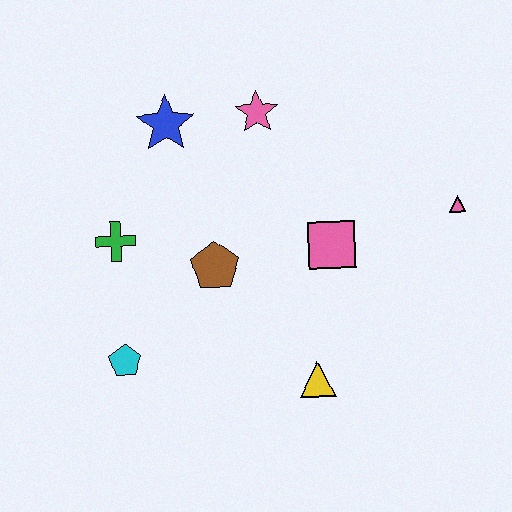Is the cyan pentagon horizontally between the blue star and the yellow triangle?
No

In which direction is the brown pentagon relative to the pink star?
The brown pentagon is below the pink star.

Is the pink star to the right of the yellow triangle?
No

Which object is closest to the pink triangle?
The pink square is closest to the pink triangle.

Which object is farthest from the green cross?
The pink triangle is farthest from the green cross.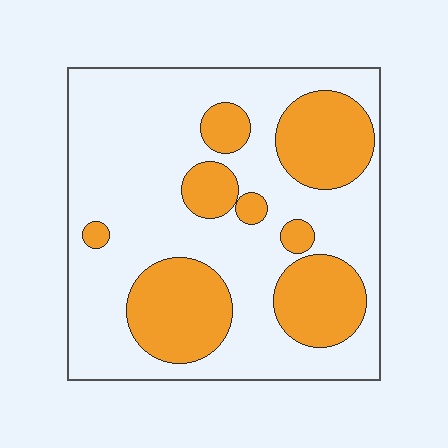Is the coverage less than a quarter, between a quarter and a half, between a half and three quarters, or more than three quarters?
Between a quarter and a half.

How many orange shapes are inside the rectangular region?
8.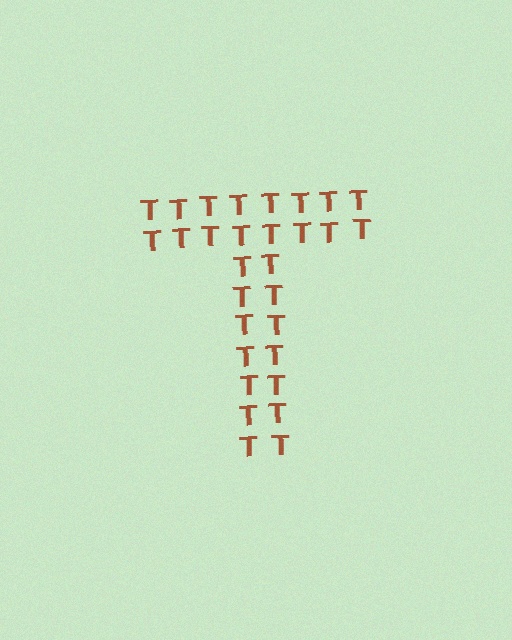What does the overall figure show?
The overall figure shows the letter T.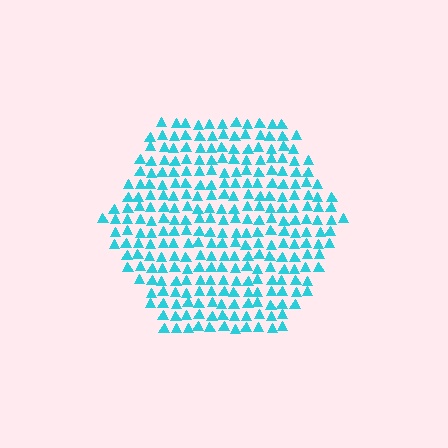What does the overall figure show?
The overall figure shows a hexagon.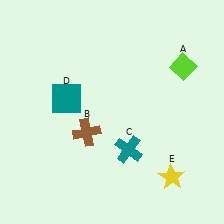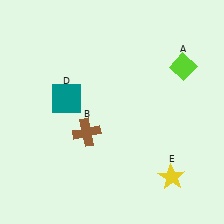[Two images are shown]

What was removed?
The teal cross (C) was removed in Image 2.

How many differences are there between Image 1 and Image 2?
There is 1 difference between the two images.